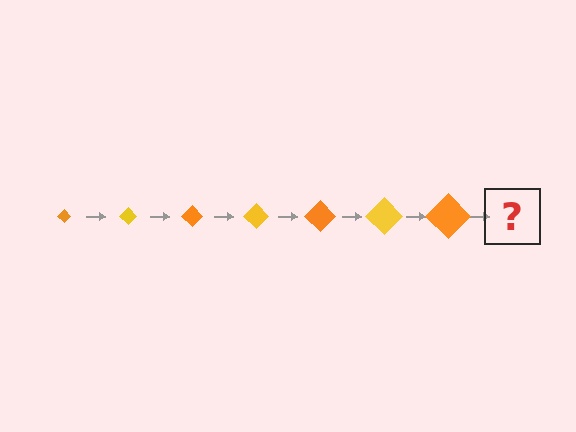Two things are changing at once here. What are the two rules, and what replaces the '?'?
The two rules are that the diamond grows larger each step and the color cycles through orange and yellow. The '?' should be a yellow diamond, larger than the previous one.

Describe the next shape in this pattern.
It should be a yellow diamond, larger than the previous one.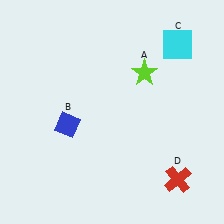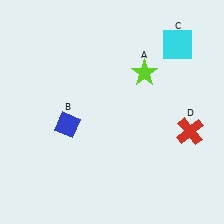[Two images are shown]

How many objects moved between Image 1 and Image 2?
1 object moved between the two images.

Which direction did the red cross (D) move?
The red cross (D) moved up.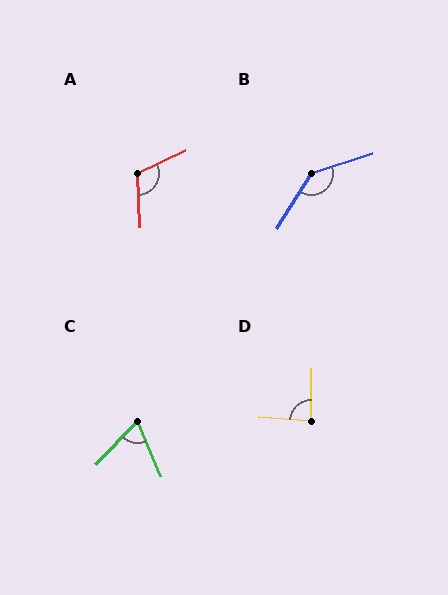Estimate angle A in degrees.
Approximately 113 degrees.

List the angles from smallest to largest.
C (67°), D (86°), A (113°), B (140°).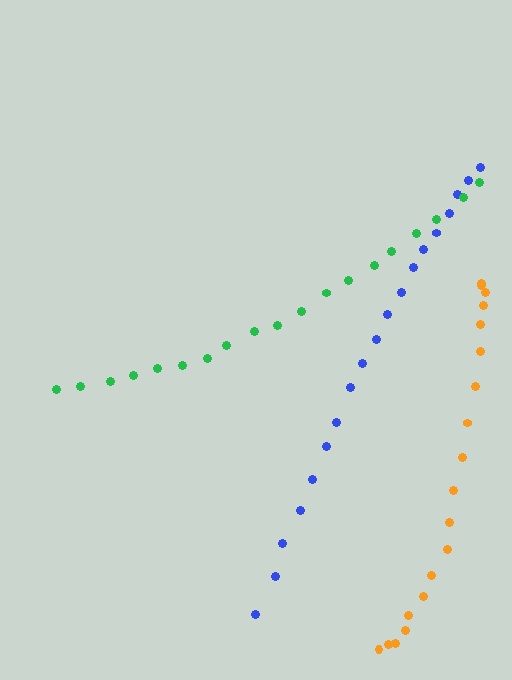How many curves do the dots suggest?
There are 3 distinct paths.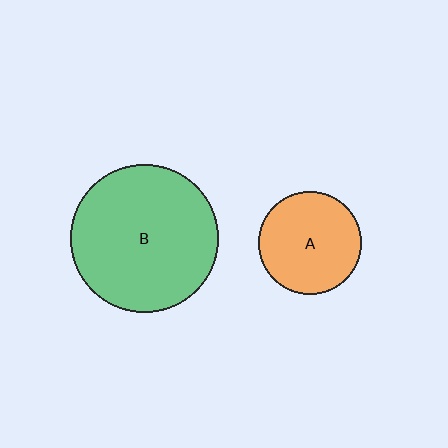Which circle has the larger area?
Circle B (green).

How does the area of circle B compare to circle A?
Approximately 2.0 times.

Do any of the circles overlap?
No, none of the circles overlap.